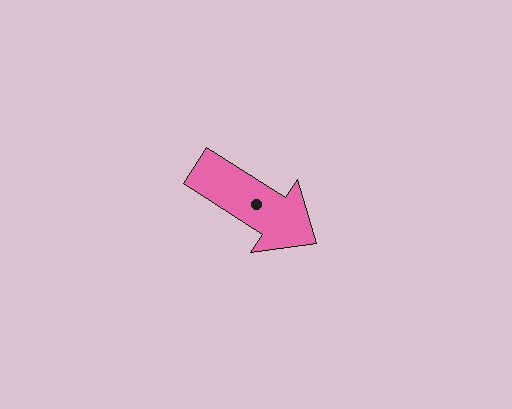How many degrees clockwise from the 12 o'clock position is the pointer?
Approximately 123 degrees.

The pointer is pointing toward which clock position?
Roughly 4 o'clock.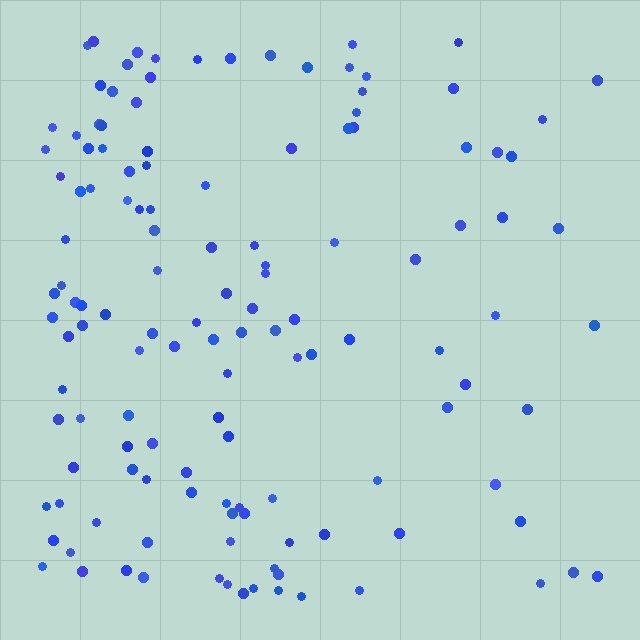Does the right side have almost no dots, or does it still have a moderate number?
Still a moderate number, just noticeably fewer than the left.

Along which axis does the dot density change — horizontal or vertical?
Horizontal.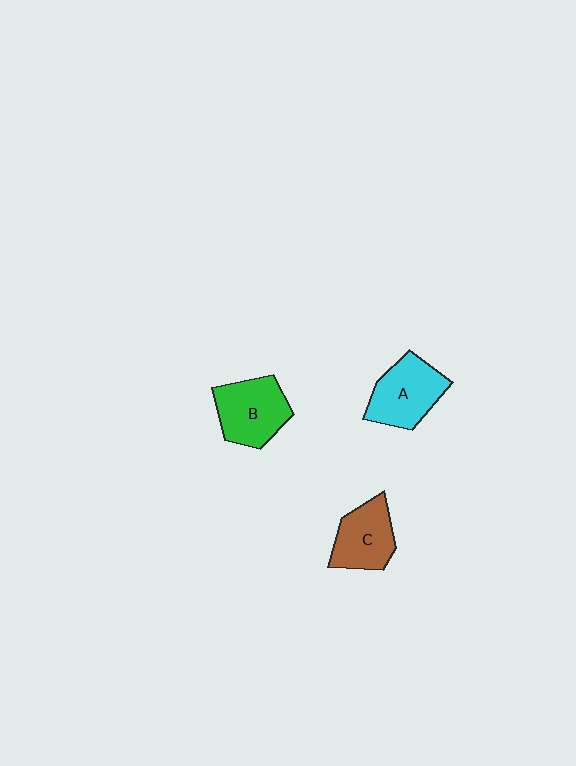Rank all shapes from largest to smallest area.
From largest to smallest: B (green), A (cyan), C (brown).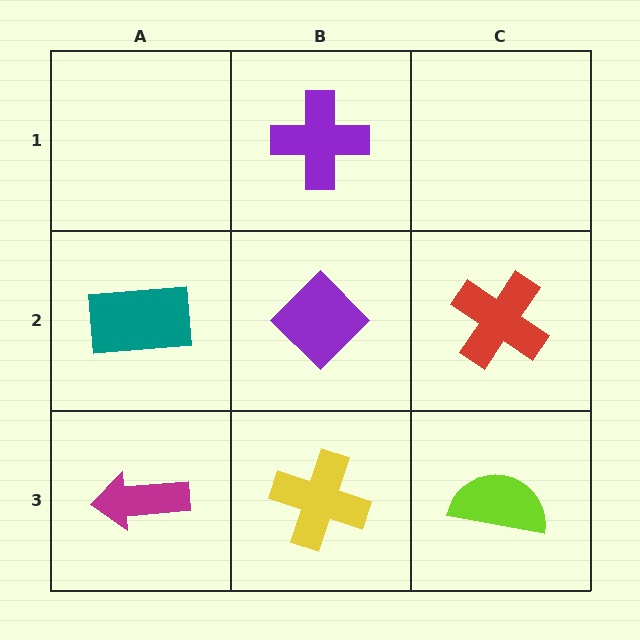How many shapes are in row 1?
1 shape.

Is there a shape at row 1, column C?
No, that cell is empty.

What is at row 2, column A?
A teal rectangle.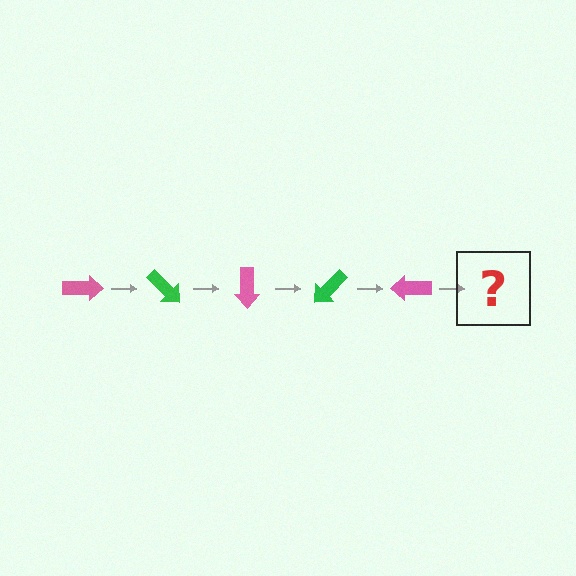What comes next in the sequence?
The next element should be a green arrow, rotated 225 degrees from the start.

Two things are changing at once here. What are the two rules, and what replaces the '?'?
The two rules are that it rotates 45 degrees each step and the color cycles through pink and green. The '?' should be a green arrow, rotated 225 degrees from the start.